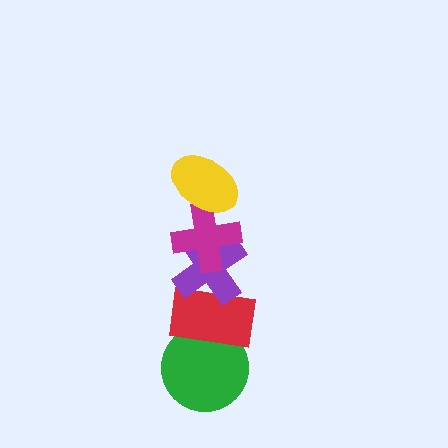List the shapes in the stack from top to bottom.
From top to bottom: the yellow ellipse, the magenta cross, the purple cross, the red rectangle, the green circle.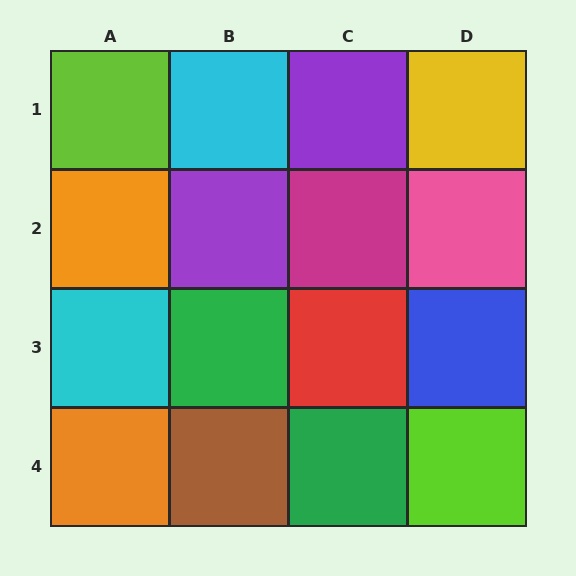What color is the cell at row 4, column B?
Brown.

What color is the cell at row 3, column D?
Blue.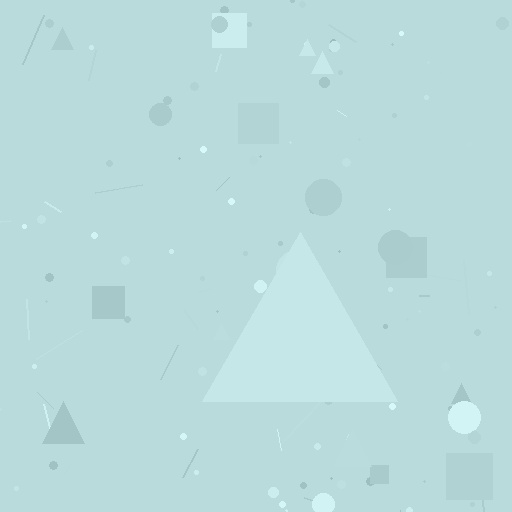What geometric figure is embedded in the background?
A triangle is embedded in the background.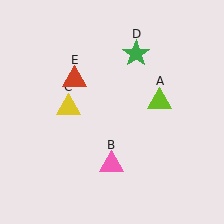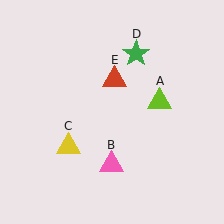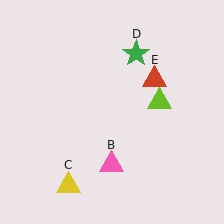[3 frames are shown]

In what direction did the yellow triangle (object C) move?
The yellow triangle (object C) moved down.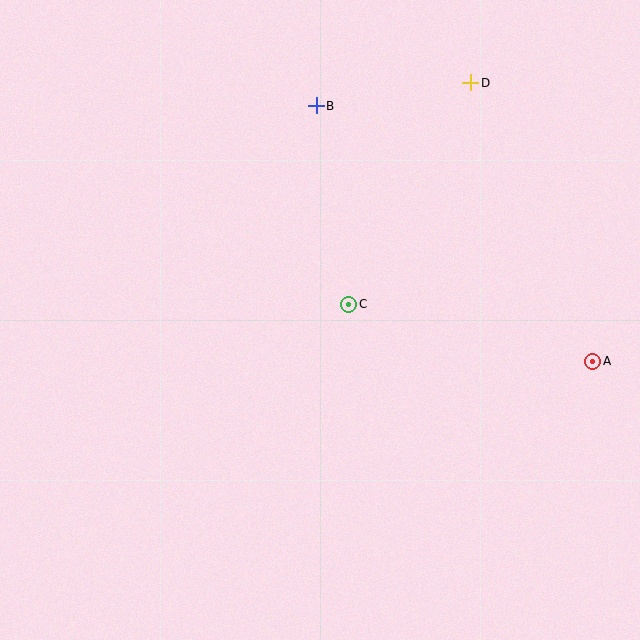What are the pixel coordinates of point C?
Point C is at (349, 304).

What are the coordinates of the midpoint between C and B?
The midpoint between C and B is at (332, 205).